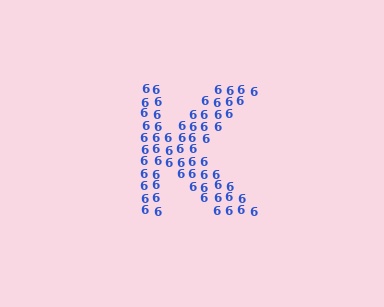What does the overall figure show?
The overall figure shows the letter K.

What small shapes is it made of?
It is made of small digit 6's.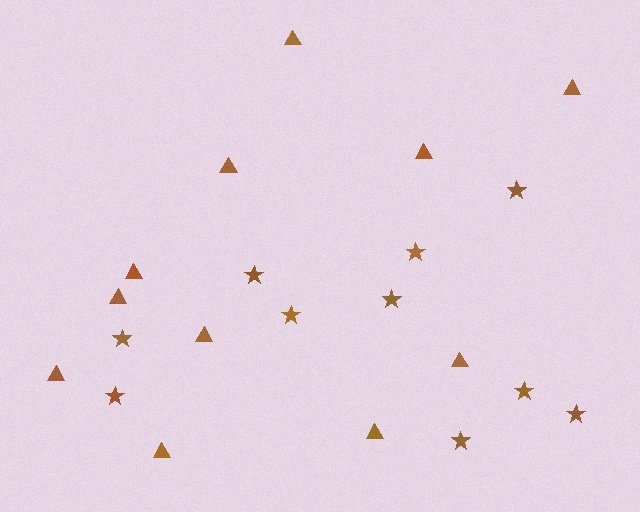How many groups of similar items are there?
There are 2 groups: one group of triangles (11) and one group of stars (10).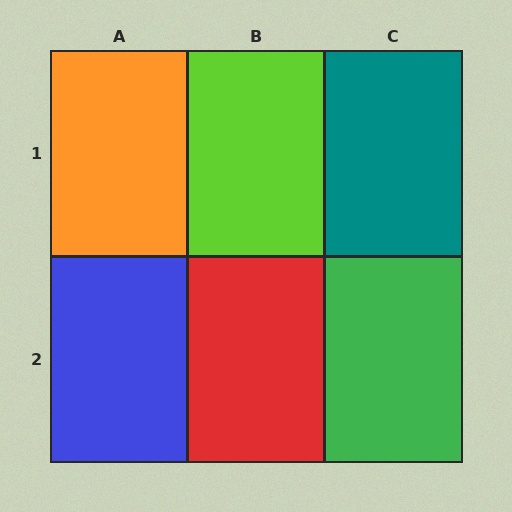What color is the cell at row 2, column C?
Green.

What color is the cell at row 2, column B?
Red.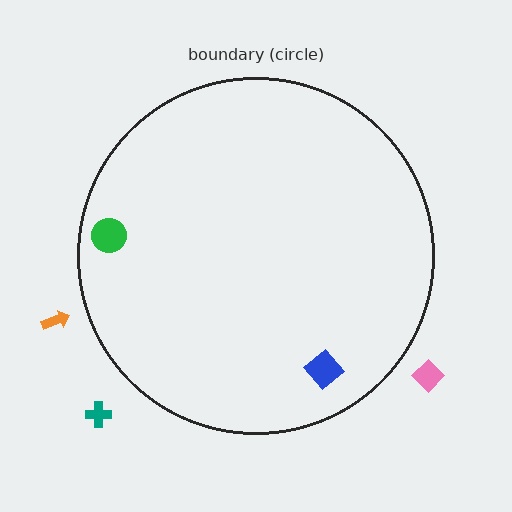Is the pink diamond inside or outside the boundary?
Outside.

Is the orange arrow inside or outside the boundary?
Outside.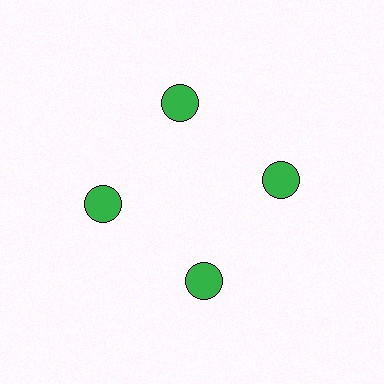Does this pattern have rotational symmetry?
Yes, this pattern has 4-fold rotational symmetry. It looks the same after rotating 90 degrees around the center.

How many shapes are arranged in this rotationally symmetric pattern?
There are 4 shapes, arranged in 4 groups of 1.